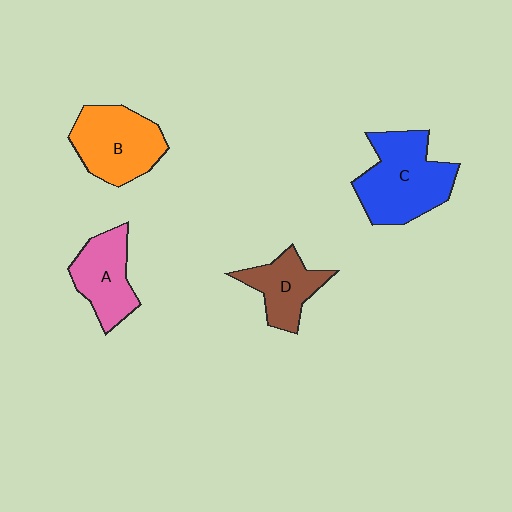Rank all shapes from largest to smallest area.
From largest to smallest: C (blue), B (orange), A (pink), D (brown).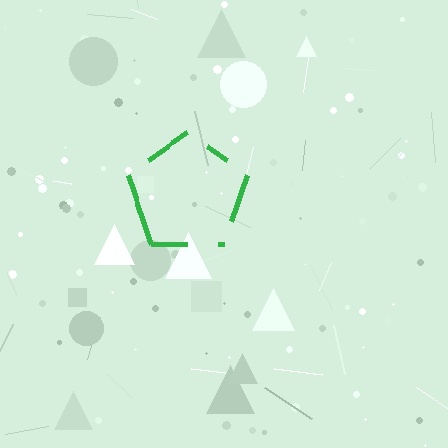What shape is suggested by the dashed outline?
The dashed outline suggests a pentagon.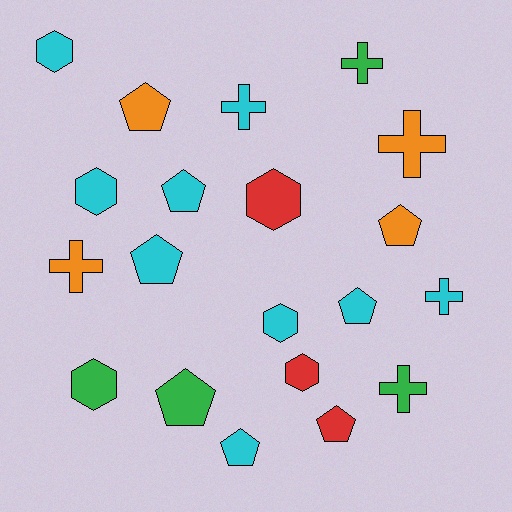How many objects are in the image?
There are 20 objects.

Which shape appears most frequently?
Pentagon, with 8 objects.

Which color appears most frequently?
Cyan, with 9 objects.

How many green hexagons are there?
There is 1 green hexagon.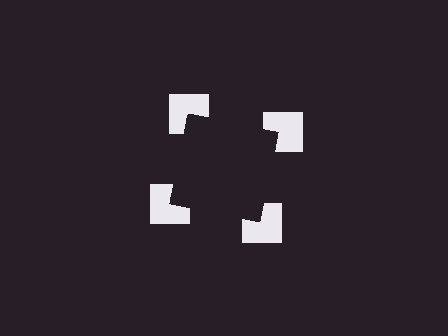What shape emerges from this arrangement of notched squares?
An illusory square — its edges are inferred from the aligned wedge cuts in the notched squares, not physically drawn.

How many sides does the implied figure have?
4 sides.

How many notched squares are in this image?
There are 4 — one at each vertex of the illusory square.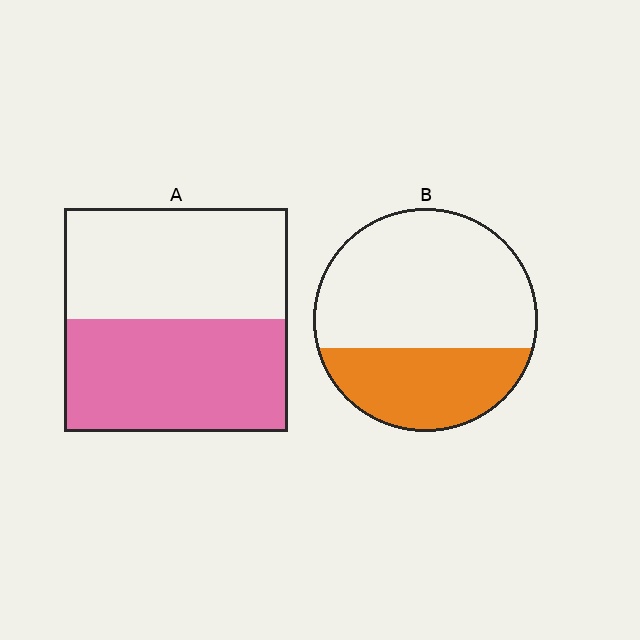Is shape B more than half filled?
No.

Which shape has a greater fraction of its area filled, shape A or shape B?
Shape A.